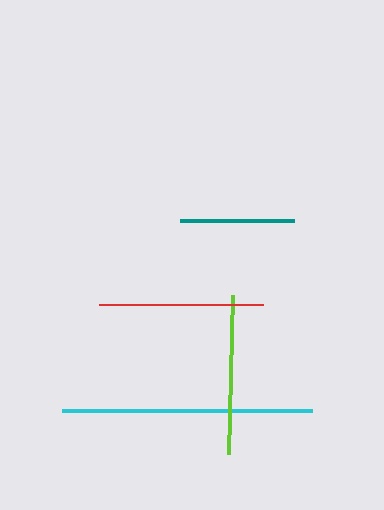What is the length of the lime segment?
The lime segment is approximately 159 pixels long.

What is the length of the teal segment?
The teal segment is approximately 114 pixels long.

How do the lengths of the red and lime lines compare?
The red and lime lines are approximately the same length.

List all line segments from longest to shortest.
From longest to shortest: cyan, red, lime, teal.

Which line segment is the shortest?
The teal line is the shortest at approximately 114 pixels.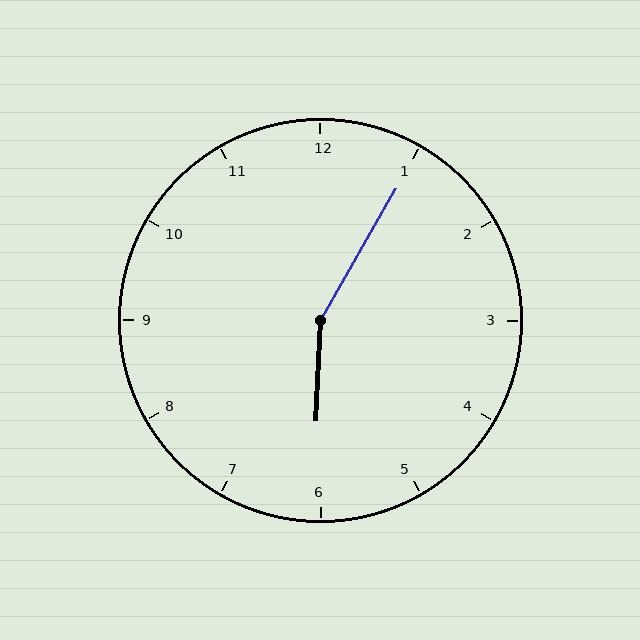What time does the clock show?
6:05.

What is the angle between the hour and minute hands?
Approximately 152 degrees.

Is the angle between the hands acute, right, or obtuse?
It is obtuse.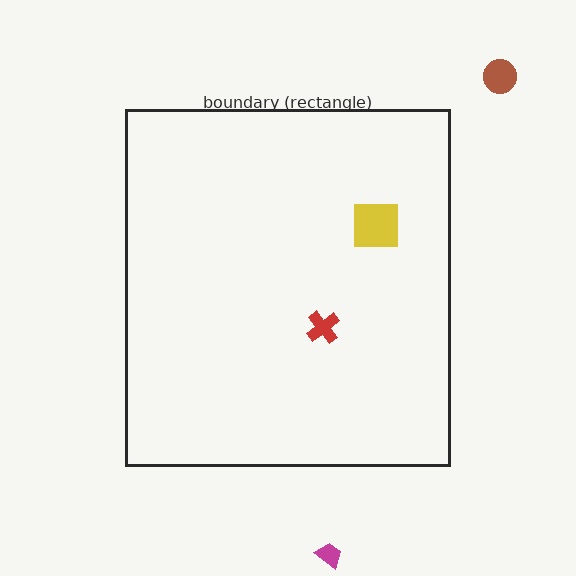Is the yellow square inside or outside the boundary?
Inside.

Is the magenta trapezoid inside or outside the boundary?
Outside.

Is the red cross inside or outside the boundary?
Inside.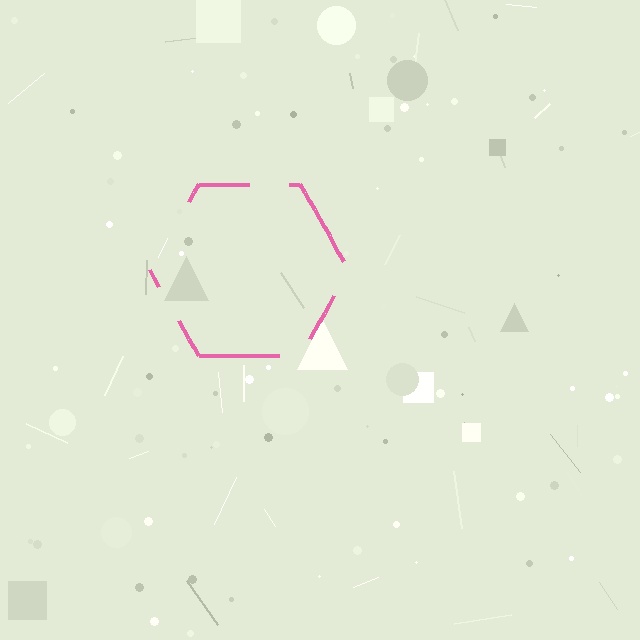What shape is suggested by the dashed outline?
The dashed outline suggests a hexagon.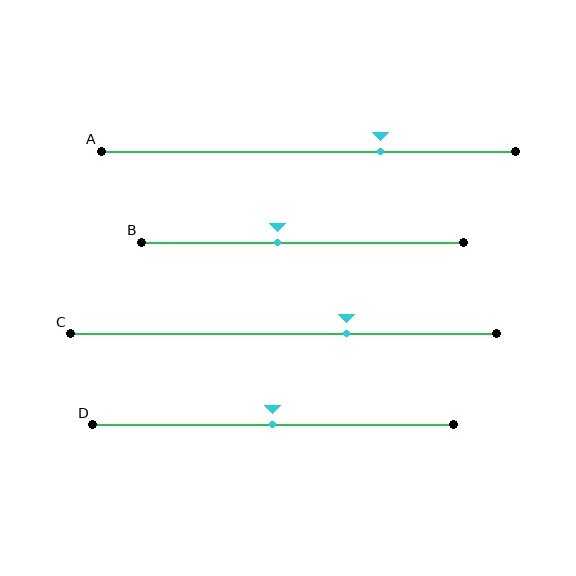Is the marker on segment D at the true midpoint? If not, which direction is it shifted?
Yes, the marker on segment D is at the true midpoint.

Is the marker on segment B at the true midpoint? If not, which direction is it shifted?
No, the marker on segment B is shifted to the left by about 8% of the segment length.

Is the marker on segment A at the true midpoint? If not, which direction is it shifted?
No, the marker on segment A is shifted to the right by about 17% of the segment length.